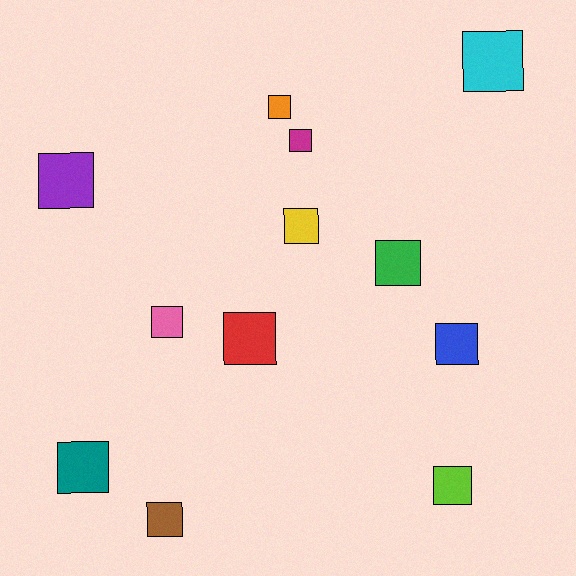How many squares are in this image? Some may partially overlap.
There are 12 squares.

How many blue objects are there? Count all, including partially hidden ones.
There is 1 blue object.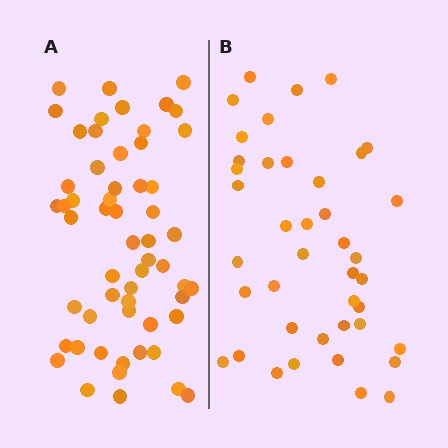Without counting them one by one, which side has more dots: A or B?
Region A (the left region) has more dots.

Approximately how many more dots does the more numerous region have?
Region A has approximately 15 more dots than region B.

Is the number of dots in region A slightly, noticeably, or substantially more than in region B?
Region A has noticeably more, but not dramatically so. The ratio is roughly 1.4 to 1.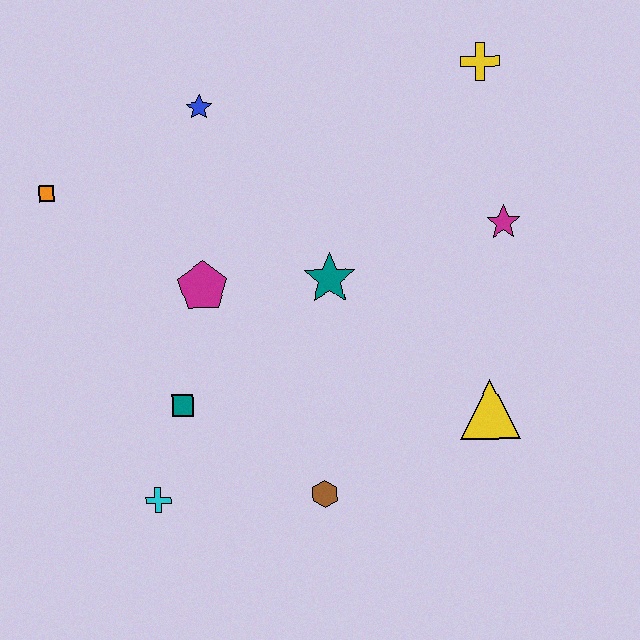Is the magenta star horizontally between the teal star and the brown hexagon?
No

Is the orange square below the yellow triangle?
No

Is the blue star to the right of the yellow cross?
No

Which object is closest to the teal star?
The magenta pentagon is closest to the teal star.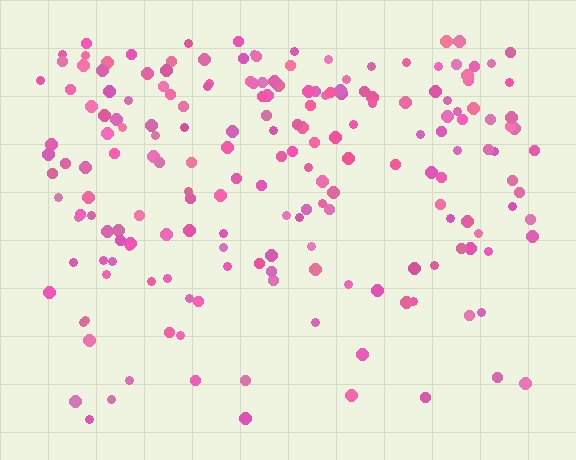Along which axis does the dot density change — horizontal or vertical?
Vertical.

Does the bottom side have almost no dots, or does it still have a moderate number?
Still a moderate number, just noticeably fewer than the top.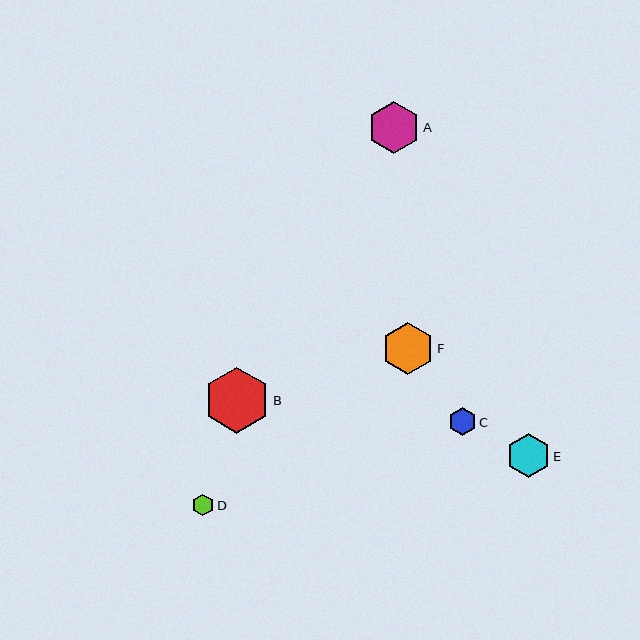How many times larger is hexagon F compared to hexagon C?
Hexagon F is approximately 1.9 times the size of hexagon C.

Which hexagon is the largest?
Hexagon B is the largest with a size of approximately 66 pixels.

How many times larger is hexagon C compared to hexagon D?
Hexagon C is approximately 1.3 times the size of hexagon D.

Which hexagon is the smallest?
Hexagon D is the smallest with a size of approximately 22 pixels.